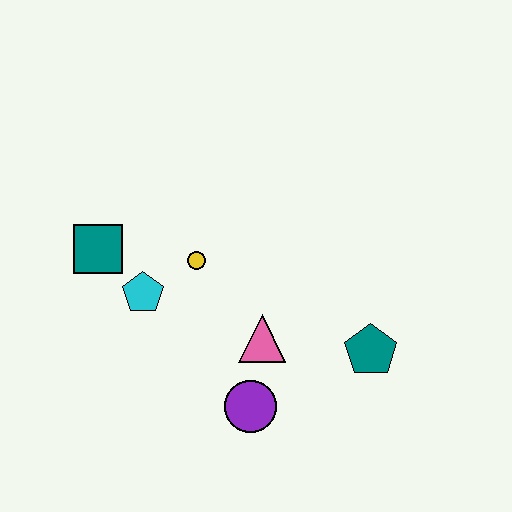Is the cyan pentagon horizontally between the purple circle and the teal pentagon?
No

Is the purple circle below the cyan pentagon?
Yes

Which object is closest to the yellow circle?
The cyan pentagon is closest to the yellow circle.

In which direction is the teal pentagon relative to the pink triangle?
The teal pentagon is to the right of the pink triangle.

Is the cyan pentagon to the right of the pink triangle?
No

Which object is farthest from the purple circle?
The teal square is farthest from the purple circle.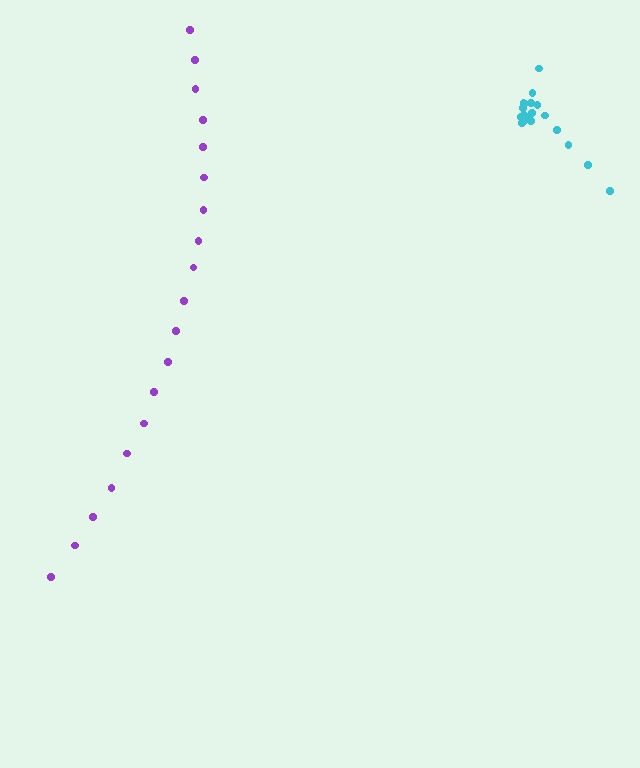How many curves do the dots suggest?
There are 2 distinct paths.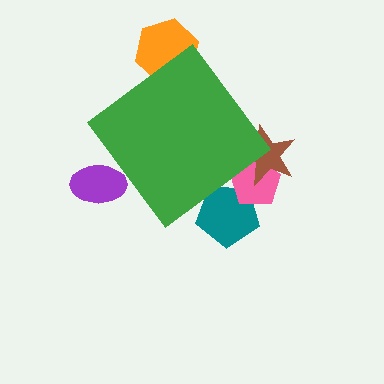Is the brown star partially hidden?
Yes, the brown star is partially hidden behind the green diamond.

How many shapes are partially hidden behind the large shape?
5 shapes are partially hidden.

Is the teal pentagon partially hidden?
Yes, the teal pentagon is partially hidden behind the green diamond.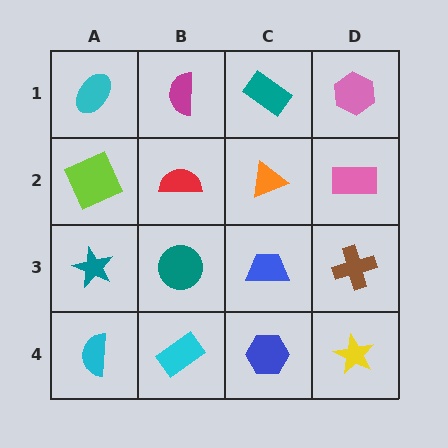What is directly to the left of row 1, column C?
A magenta semicircle.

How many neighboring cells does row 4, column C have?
3.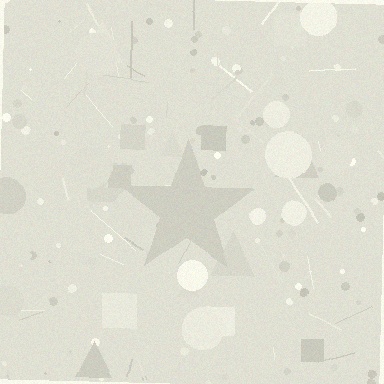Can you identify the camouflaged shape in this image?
The camouflaged shape is a star.